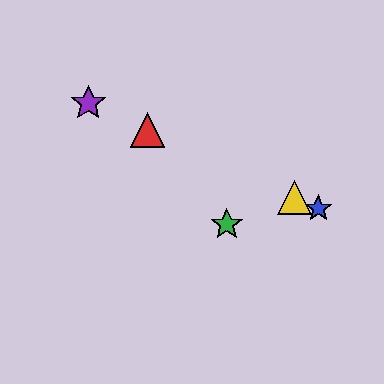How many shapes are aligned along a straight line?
4 shapes (the red triangle, the blue star, the yellow triangle, the purple star) are aligned along a straight line.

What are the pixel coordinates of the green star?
The green star is at (227, 224).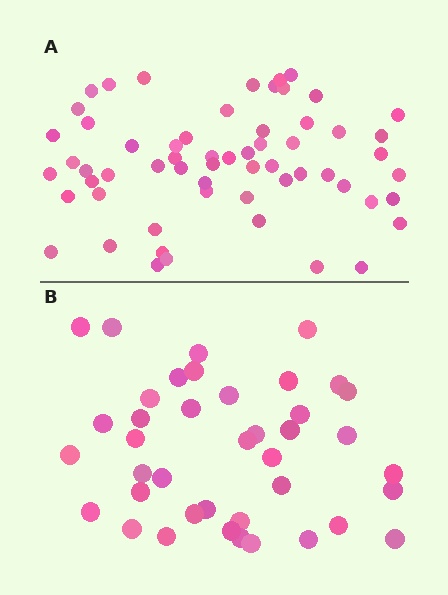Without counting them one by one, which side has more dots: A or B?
Region A (the top region) has more dots.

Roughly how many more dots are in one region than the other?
Region A has approximately 20 more dots than region B.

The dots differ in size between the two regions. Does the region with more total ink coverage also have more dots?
No. Region B has more total ink coverage because its dots are larger, but region A actually contains more individual dots. Total area can be misleading — the number of items is what matters here.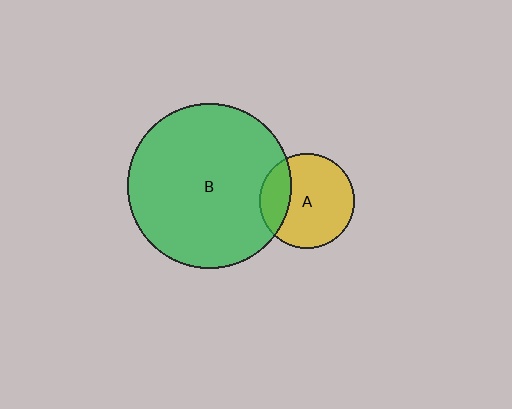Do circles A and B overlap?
Yes.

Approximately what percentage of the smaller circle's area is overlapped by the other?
Approximately 25%.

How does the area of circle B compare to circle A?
Approximately 3.0 times.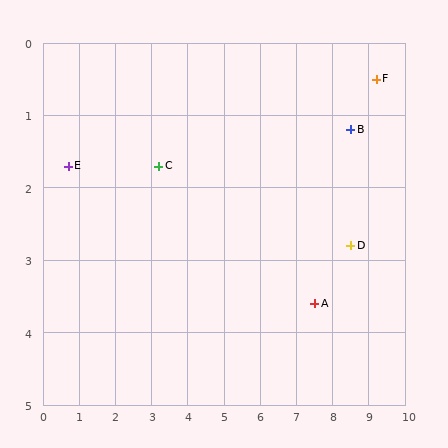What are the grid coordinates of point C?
Point C is at approximately (3.2, 1.7).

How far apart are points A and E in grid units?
Points A and E are about 7.1 grid units apart.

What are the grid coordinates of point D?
Point D is at approximately (8.5, 2.8).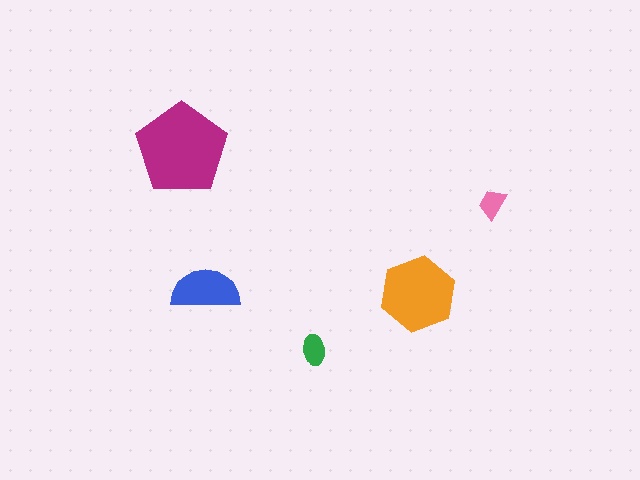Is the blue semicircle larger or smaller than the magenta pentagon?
Smaller.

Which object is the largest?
The magenta pentagon.